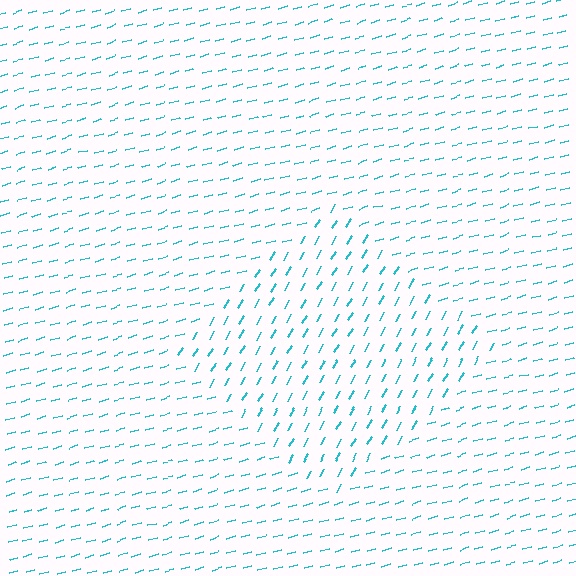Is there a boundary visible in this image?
Yes, there is a texture boundary formed by a change in line orientation.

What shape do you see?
I see a diamond.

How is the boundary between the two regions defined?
The boundary is defined purely by a change in line orientation (approximately 45 degrees difference). All lines are the same color and thickness.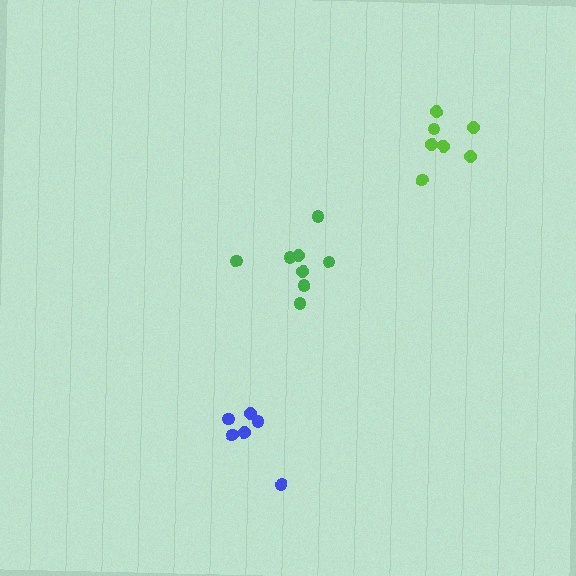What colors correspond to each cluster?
The clusters are colored: blue, green, lime.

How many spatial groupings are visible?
There are 3 spatial groupings.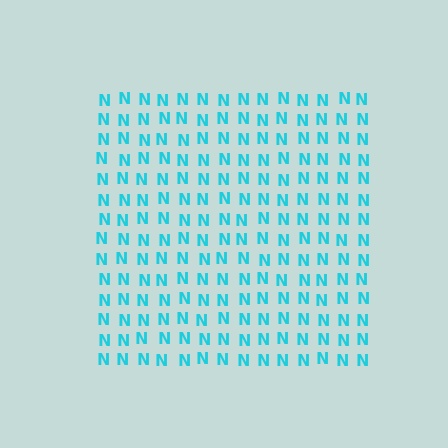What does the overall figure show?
The overall figure shows a square.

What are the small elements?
The small elements are letter N's.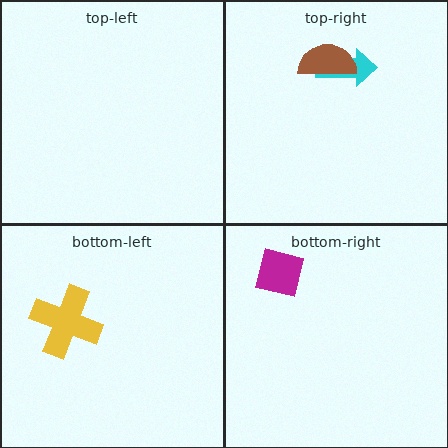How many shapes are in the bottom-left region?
1.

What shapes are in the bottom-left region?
The yellow cross.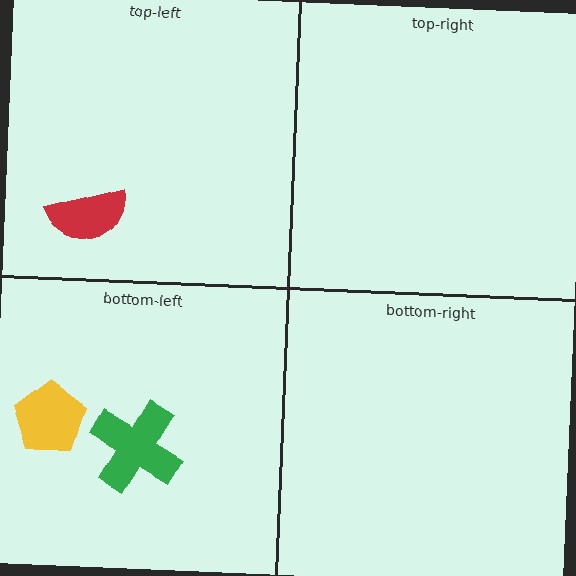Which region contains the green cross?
The bottom-left region.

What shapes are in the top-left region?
The red semicircle.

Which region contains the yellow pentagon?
The bottom-left region.